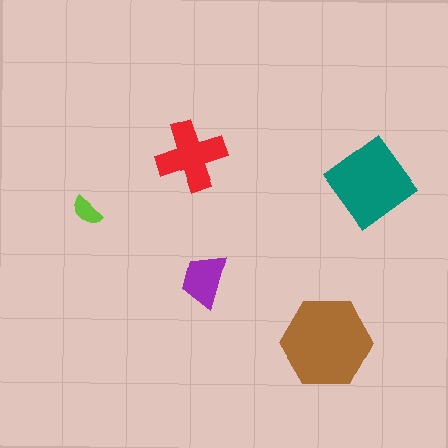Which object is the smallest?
The lime semicircle.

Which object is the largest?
The brown hexagon.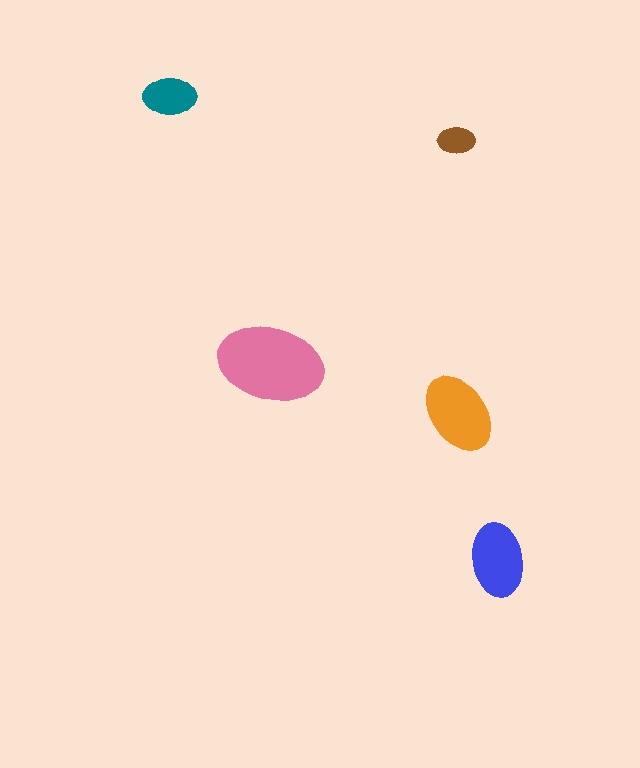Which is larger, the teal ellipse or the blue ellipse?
The blue one.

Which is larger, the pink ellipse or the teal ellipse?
The pink one.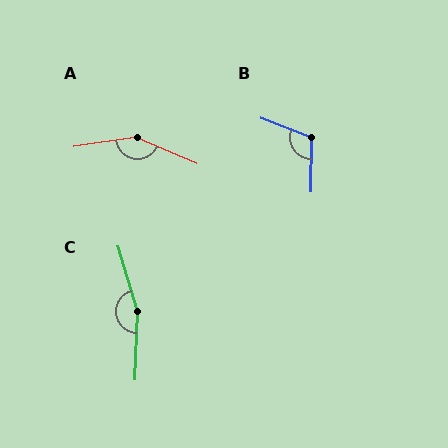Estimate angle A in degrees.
Approximately 148 degrees.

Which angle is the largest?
C, at approximately 161 degrees.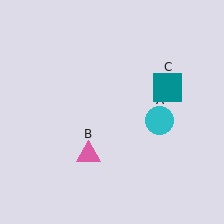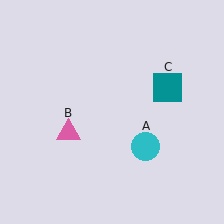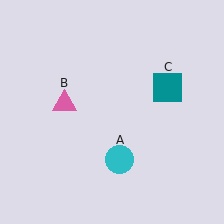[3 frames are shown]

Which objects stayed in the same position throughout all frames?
Teal square (object C) remained stationary.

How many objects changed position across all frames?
2 objects changed position: cyan circle (object A), pink triangle (object B).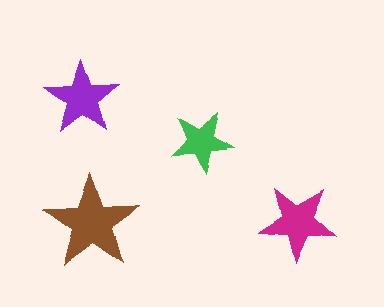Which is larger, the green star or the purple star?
The purple one.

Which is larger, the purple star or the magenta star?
The magenta one.